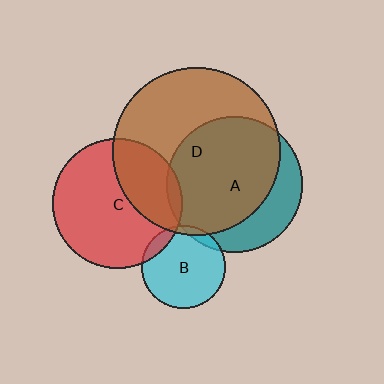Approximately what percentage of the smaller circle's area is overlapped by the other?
Approximately 35%.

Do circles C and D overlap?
Yes.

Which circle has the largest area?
Circle D (brown).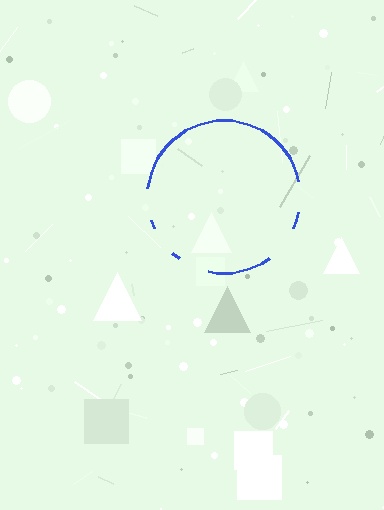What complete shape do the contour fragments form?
The contour fragments form a circle.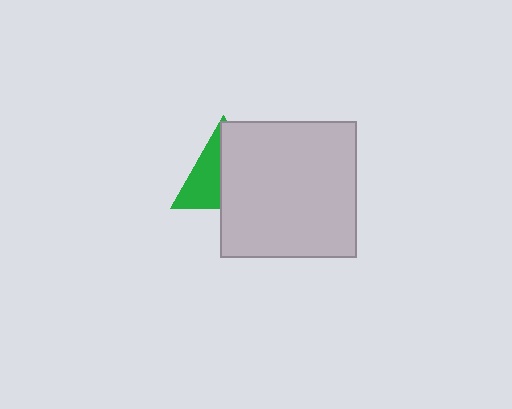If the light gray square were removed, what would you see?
You would see the complete green triangle.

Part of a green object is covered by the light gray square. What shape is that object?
It is a triangle.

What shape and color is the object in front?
The object in front is a light gray square.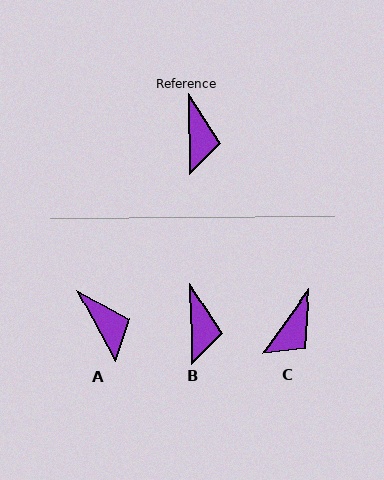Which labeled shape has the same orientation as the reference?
B.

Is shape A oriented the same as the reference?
No, it is off by about 28 degrees.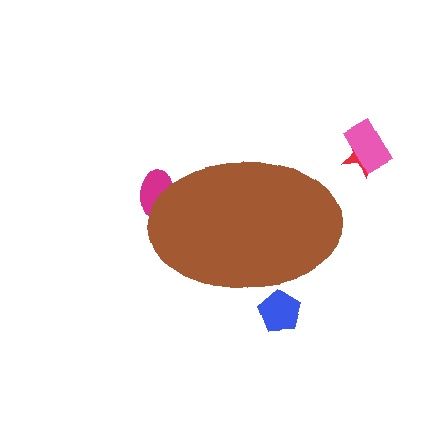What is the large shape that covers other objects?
A brown ellipse.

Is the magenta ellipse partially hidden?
Yes, the magenta ellipse is partially hidden behind the brown ellipse.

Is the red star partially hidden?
No, the red star is fully visible.